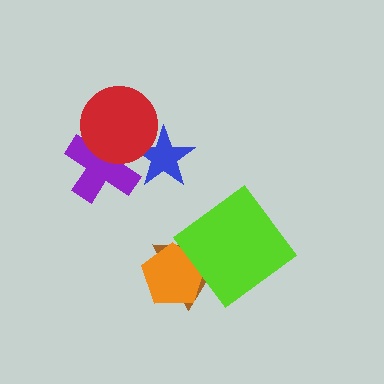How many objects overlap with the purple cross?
2 objects overlap with the purple cross.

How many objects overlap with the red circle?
2 objects overlap with the red circle.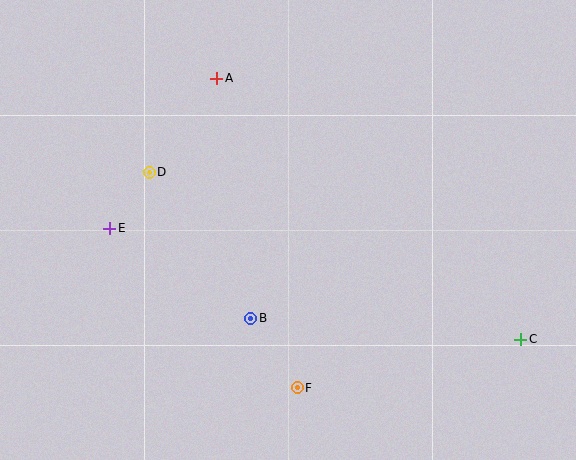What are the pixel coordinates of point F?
Point F is at (297, 388).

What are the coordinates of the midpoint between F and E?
The midpoint between F and E is at (204, 308).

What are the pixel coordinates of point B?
Point B is at (251, 318).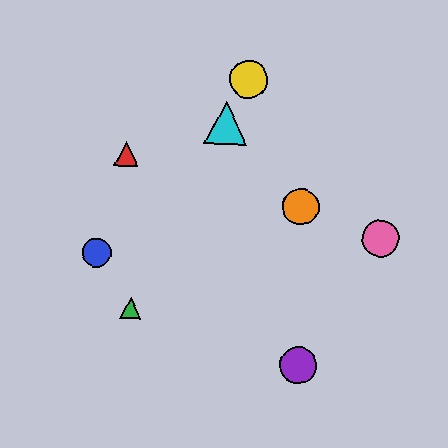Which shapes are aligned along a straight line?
The green triangle, the yellow circle, the cyan triangle are aligned along a straight line.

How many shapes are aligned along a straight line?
3 shapes (the green triangle, the yellow circle, the cyan triangle) are aligned along a straight line.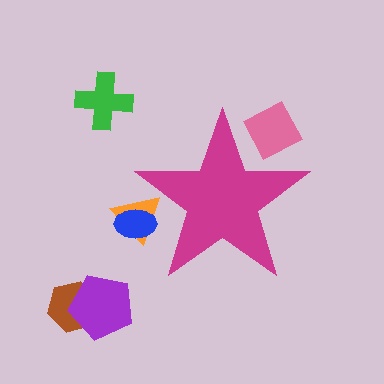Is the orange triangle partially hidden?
Yes, the orange triangle is partially hidden behind the magenta star.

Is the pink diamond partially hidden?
Yes, the pink diamond is partially hidden behind the magenta star.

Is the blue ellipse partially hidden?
Yes, the blue ellipse is partially hidden behind the magenta star.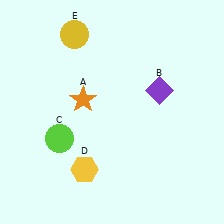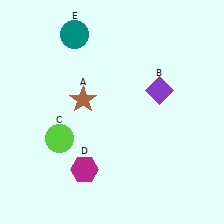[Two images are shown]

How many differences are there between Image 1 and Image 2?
There are 3 differences between the two images.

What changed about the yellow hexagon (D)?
In Image 1, D is yellow. In Image 2, it changed to magenta.